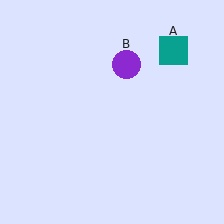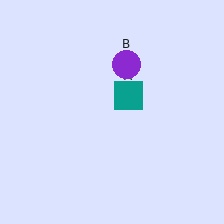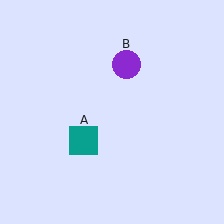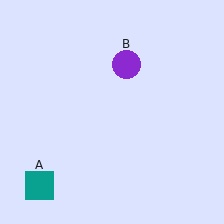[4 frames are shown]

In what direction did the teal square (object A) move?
The teal square (object A) moved down and to the left.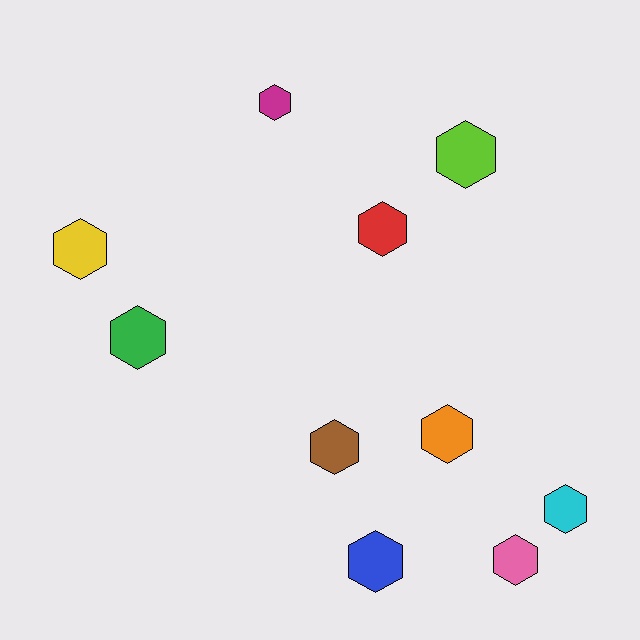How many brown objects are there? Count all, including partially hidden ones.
There is 1 brown object.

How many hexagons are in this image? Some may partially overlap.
There are 10 hexagons.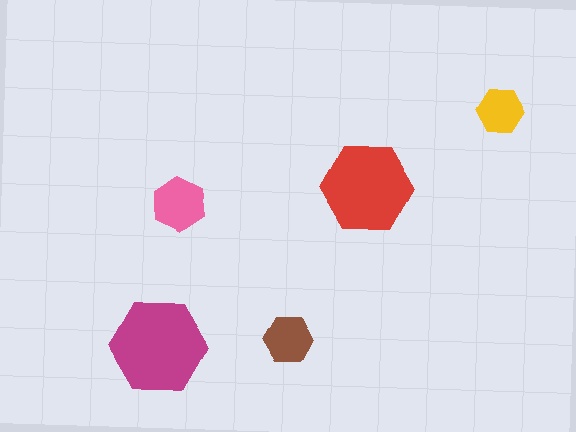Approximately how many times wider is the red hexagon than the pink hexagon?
About 1.5 times wider.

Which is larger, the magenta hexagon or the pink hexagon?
The magenta one.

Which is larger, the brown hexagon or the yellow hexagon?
The brown one.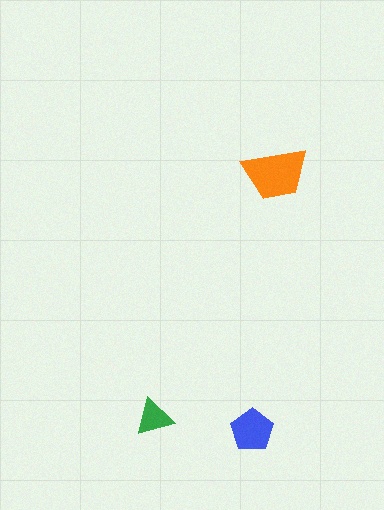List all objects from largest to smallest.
The orange trapezoid, the blue pentagon, the green triangle.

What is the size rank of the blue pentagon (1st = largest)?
2nd.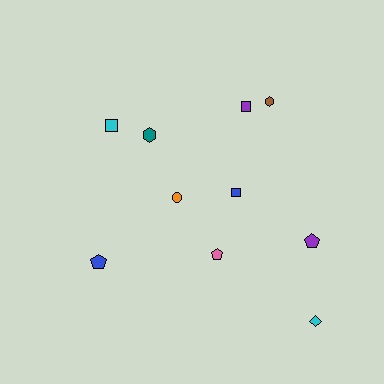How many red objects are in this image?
There are no red objects.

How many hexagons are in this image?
There are 2 hexagons.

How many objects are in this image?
There are 10 objects.